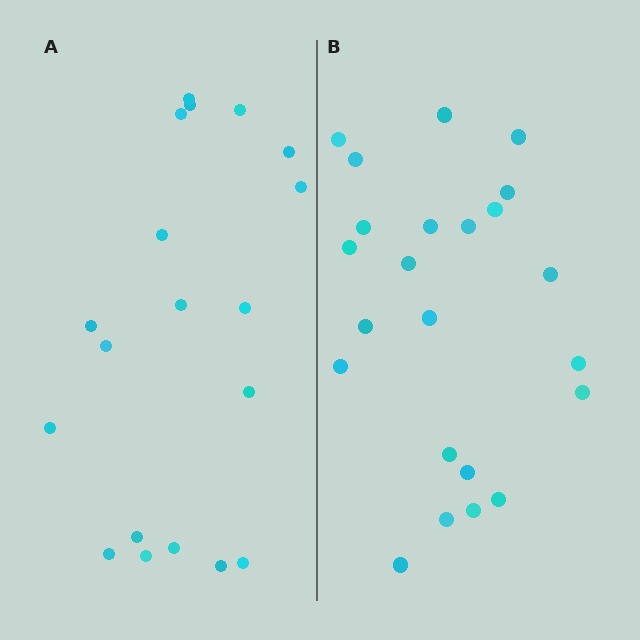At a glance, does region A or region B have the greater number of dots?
Region B (the right region) has more dots.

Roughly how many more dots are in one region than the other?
Region B has about 4 more dots than region A.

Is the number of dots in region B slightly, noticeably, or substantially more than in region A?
Region B has only slightly more — the two regions are fairly close. The ratio is roughly 1.2 to 1.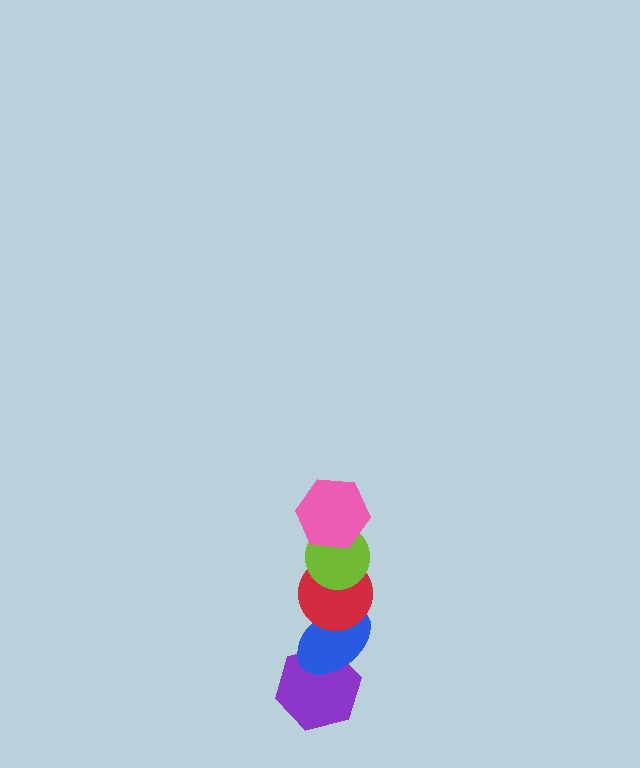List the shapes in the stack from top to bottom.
From top to bottom: the pink hexagon, the lime circle, the red circle, the blue ellipse, the purple hexagon.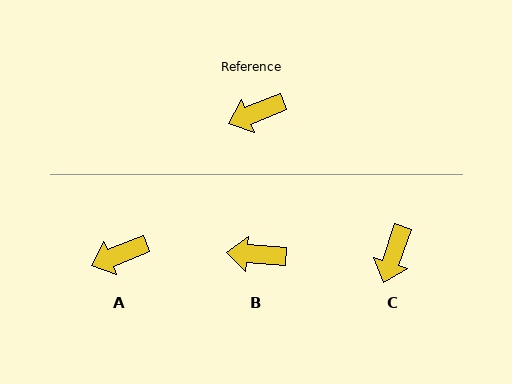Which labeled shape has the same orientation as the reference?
A.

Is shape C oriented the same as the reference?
No, it is off by about 50 degrees.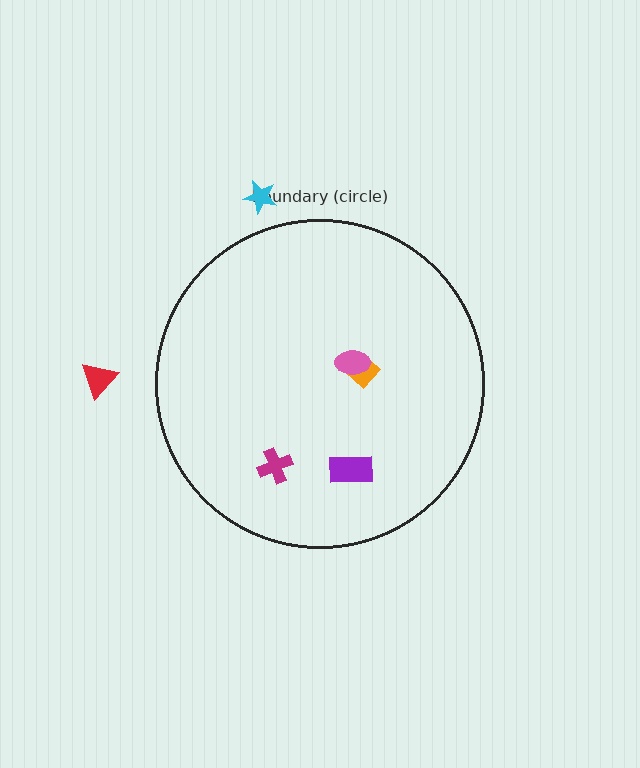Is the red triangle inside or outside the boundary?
Outside.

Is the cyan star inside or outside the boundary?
Outside.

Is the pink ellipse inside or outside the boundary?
Inside.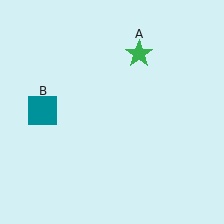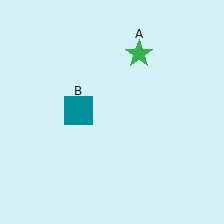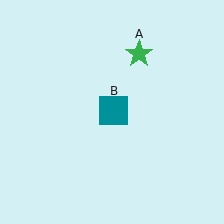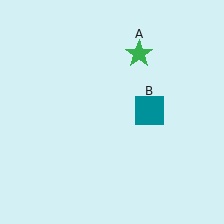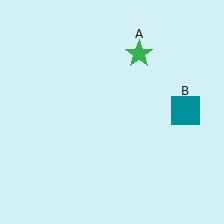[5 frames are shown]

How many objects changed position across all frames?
1 object changed position: teal square (object B).